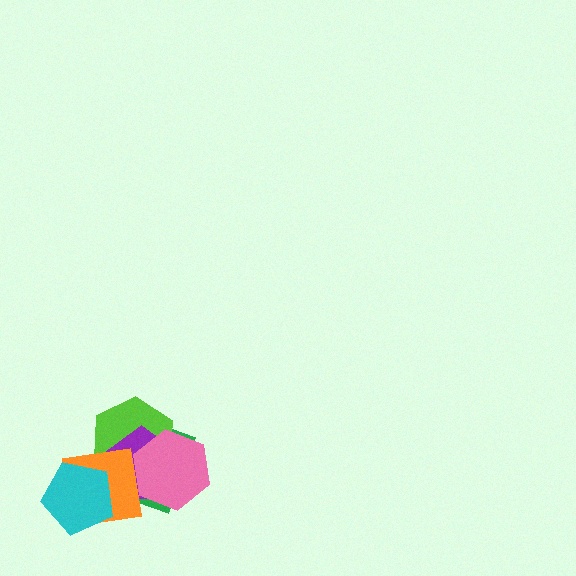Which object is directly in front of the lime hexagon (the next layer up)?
The purple pentagon is directly in front of the lime hexagon.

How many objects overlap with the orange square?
5 objects overlap with the orange square.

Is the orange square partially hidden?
Yes, it is partially covered by another shape.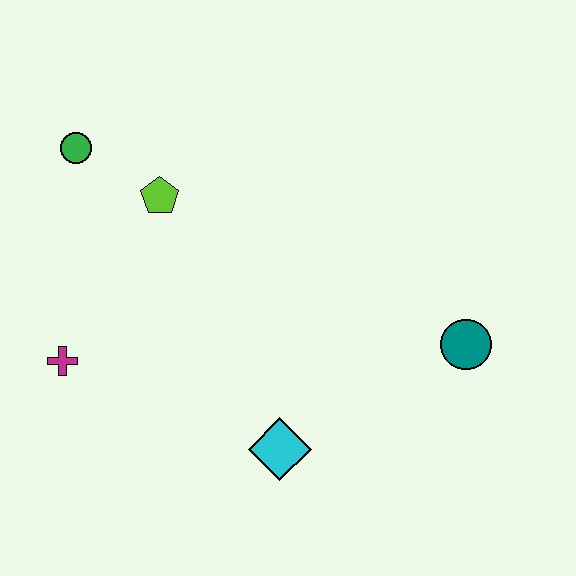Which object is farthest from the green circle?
The teal circle is farthest from the green circle.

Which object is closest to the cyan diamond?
The teal circle is closest to the cyan diamond.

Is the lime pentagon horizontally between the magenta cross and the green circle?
No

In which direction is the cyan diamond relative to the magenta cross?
The cyan diamond is to the right of the magenta cross.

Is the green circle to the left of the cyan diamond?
Yes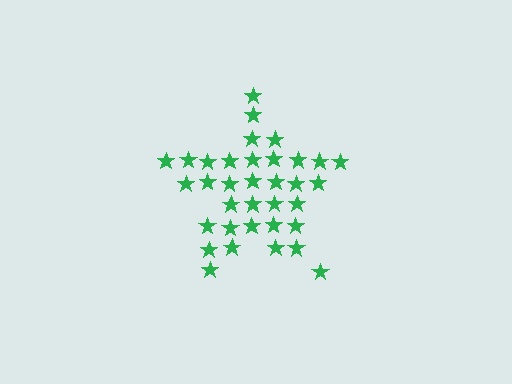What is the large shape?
The large shape is a star.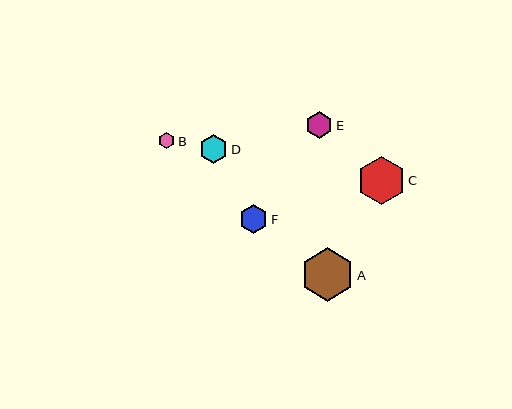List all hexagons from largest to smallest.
From largest to smallest: A, C, D, F, E, B.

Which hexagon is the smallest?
Hexagon B is the smallest with a size of approximately 16 pixels.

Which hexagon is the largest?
Hexagon A is the largest with a size of approximately 53 pixels.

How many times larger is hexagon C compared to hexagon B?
Hexagon C is approximately 3.0 times the size of hexagon B.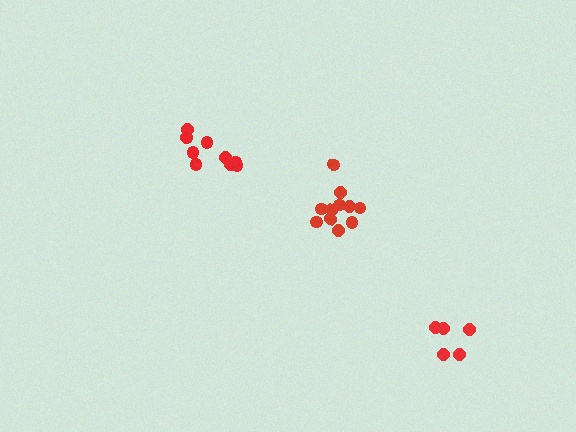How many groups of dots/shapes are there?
There are 3 groups.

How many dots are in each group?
Group 1: 11 dots, Group 2: 10 dots, Group 3: 5 dots (26 total).